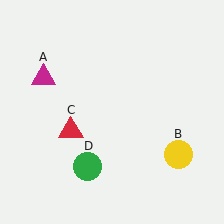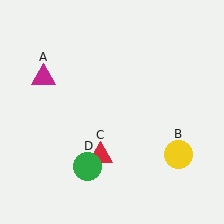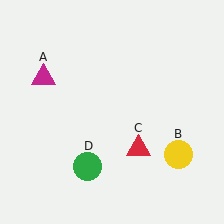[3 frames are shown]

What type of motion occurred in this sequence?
The red triangle (object C) rotated counterclockwise around the center of the scene.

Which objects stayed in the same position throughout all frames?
Magenta triangle (object A) and yellow circle (object B) and green circle (object D) remained stationary.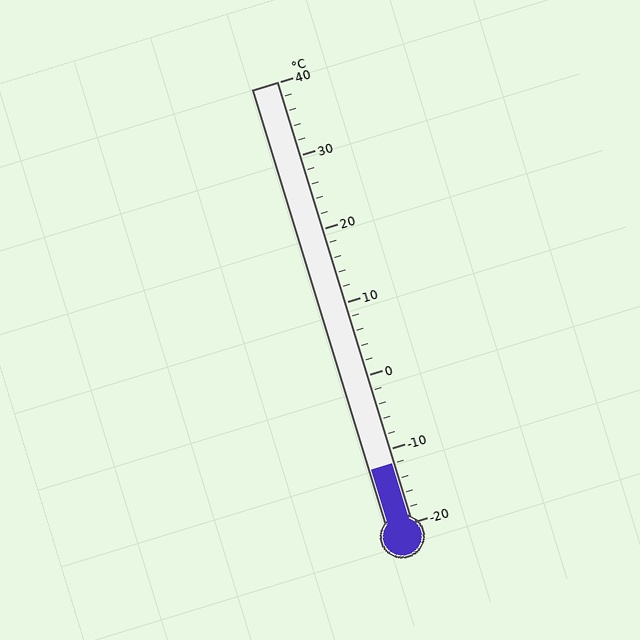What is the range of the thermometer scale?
The thermometer scale ranges from -20°C to 40°C.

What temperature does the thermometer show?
The thermometer shows approximately -12°C.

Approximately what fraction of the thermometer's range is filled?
The thermometer is filled to approximately 15% of its range.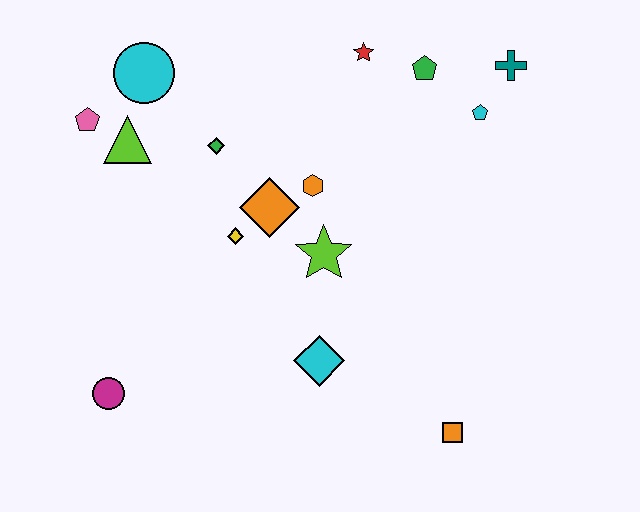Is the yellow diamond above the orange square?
Yes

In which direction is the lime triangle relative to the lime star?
The lime triangle is to the left of the lime star.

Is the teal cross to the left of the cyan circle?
No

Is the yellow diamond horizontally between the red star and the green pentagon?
No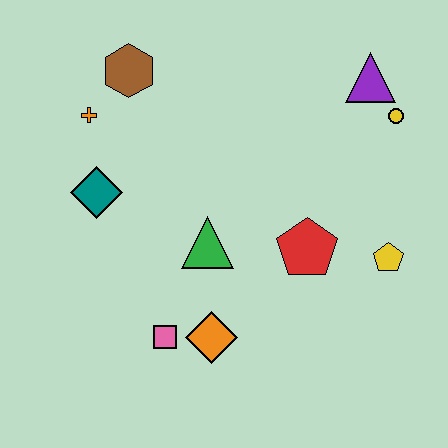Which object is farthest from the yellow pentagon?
The orange cross is farthest from the yellow pentagon.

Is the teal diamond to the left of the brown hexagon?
Yes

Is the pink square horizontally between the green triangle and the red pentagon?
No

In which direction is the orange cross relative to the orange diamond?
The orange cross is above the orange diamond.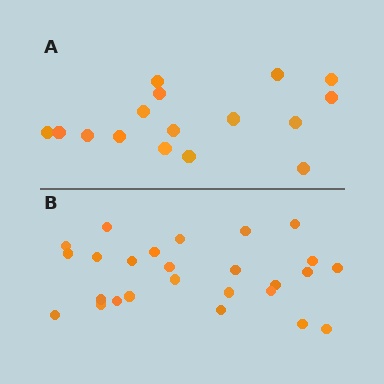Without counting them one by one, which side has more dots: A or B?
Region B (the bottom region) has more dots.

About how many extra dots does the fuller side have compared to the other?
Region B has roughly 10 or so more dots than region A.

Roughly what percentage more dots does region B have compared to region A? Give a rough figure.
About 60% more.